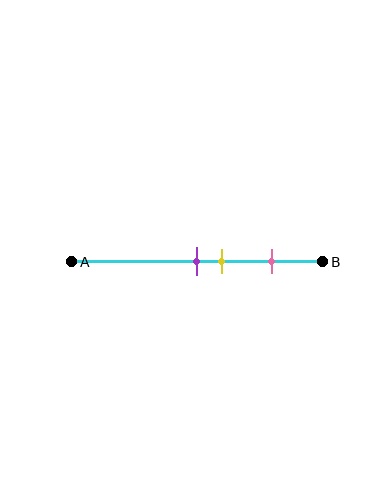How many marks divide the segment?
There are 3 marks dividing the segment.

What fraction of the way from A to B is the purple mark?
The purple mark is approximately 50% (0.5) of the way from A to B.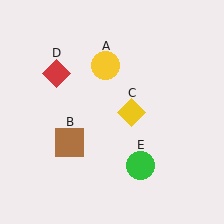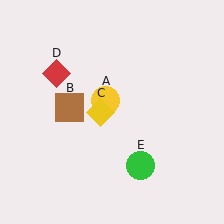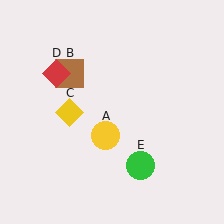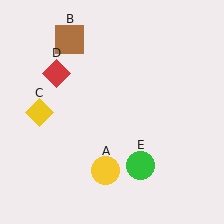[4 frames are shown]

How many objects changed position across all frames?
3 objects changed position: yellow circle (object A), brown square (object B), yellow diamond (object C).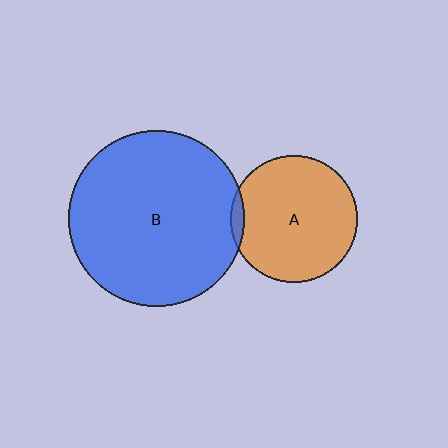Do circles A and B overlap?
Yes.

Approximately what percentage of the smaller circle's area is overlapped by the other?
Approximately 5%.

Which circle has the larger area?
Circle B (blue).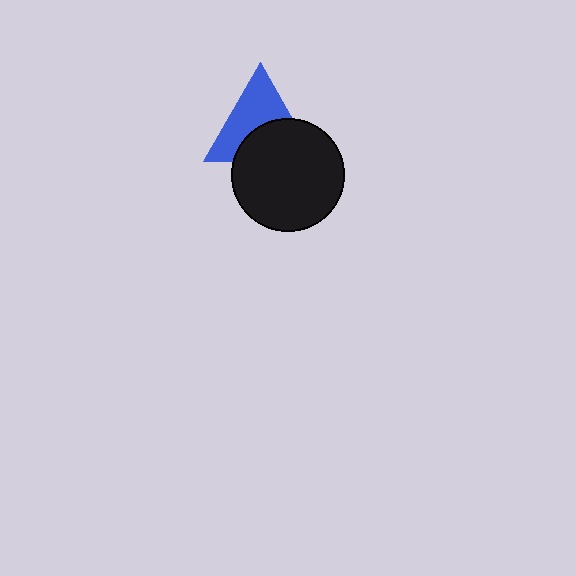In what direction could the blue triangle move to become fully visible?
The blue triangle could move up. That would shift it out from behind the black circle entirely.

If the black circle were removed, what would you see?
You would see the complete blue triangle.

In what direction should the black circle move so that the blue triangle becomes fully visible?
The black circle should move down. That is the shortest direction to clear the overlap and leave the blue triangle fully visible.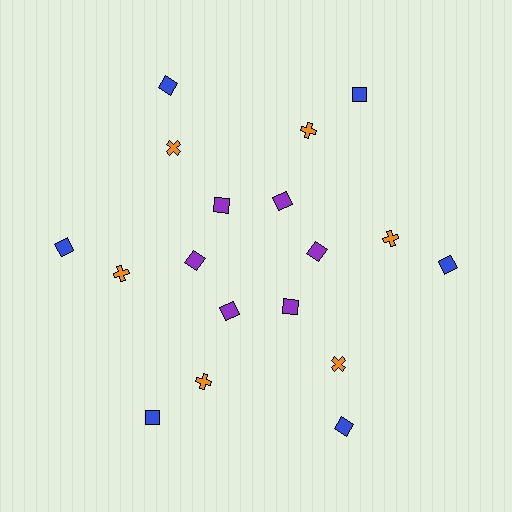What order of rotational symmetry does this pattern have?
This pattern has 6-fold rotational symmetry.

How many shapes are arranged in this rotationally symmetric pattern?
There are 18 shapes, arranged in 6 groups of 3.